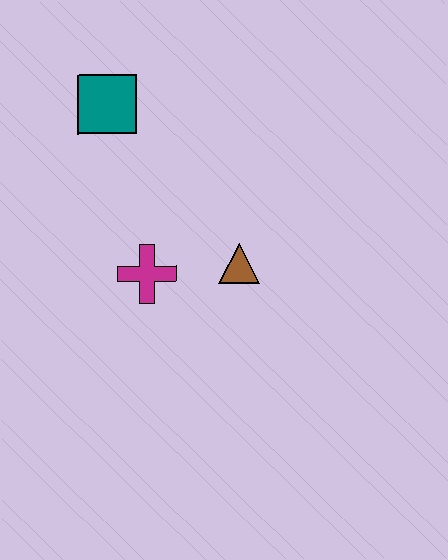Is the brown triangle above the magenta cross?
Yes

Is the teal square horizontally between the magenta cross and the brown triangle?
No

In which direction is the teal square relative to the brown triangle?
The teal square is above the brown triangle.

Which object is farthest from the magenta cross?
The teal square is farthest from the magenta cross.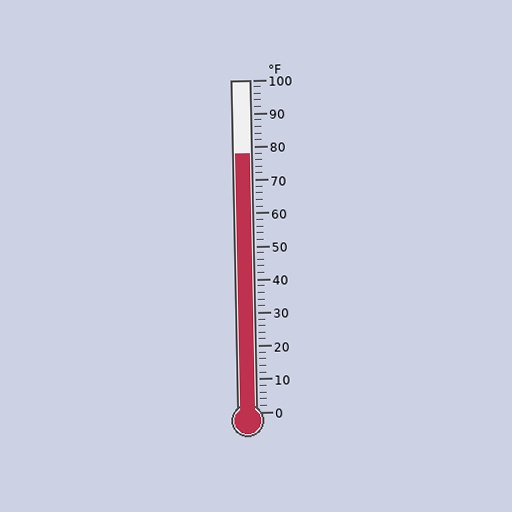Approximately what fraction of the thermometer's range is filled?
The thermometer is filled to approximately 80% of its range.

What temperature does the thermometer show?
The thermometer shows approximately 78°F.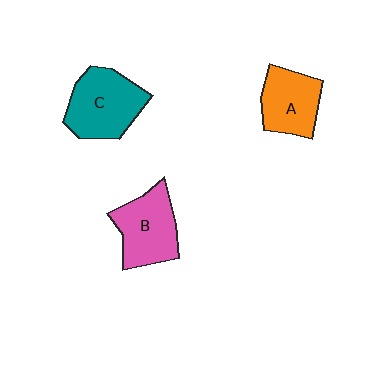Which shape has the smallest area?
Shape A (orange).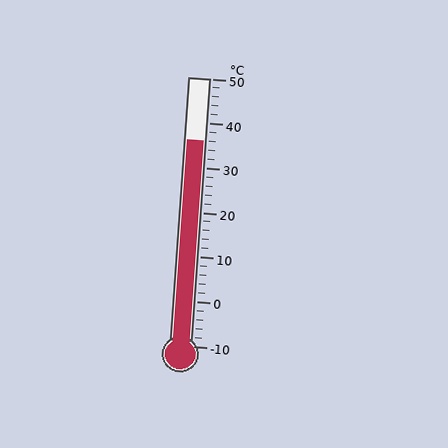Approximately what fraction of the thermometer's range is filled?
The thermometer is filled to approximately 75% of its range.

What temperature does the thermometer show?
The thermometer shows approximately 36°C.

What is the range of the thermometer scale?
The thermometer scale ranges from -10°C to 50°C.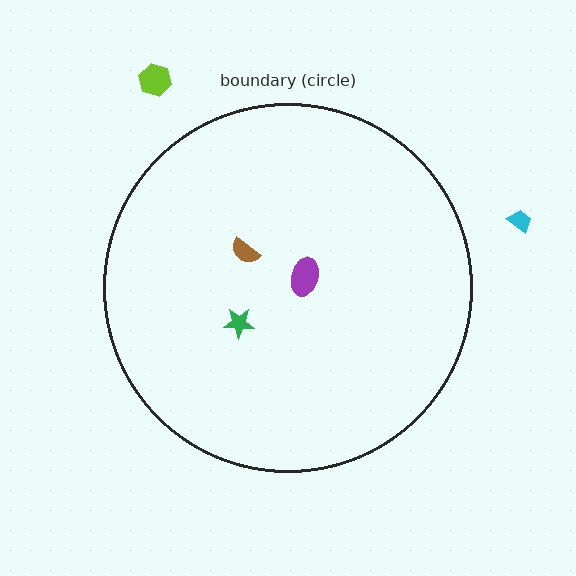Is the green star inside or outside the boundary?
Inside.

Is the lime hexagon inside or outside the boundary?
Outside.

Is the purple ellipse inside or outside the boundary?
Inside.